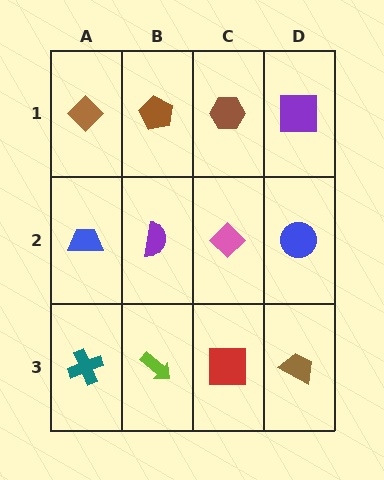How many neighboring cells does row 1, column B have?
3.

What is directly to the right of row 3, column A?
A lime arrow.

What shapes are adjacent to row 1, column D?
A blue circle (row 2, column D), a brown hexagon (row 1, column C).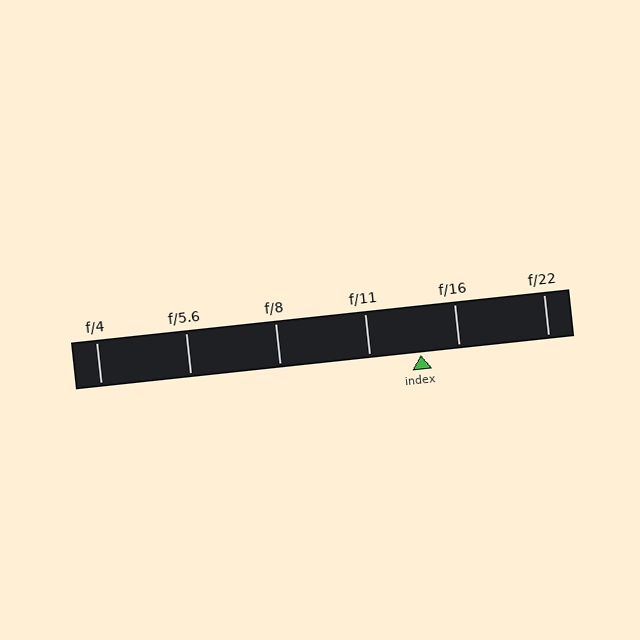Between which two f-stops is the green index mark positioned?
The index mark is between f/11 and f/16.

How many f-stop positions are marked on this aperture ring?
There are 6 f-stop positions marked.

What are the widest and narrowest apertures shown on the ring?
The widest aperture shown is f/4 and the narrowest is f/22.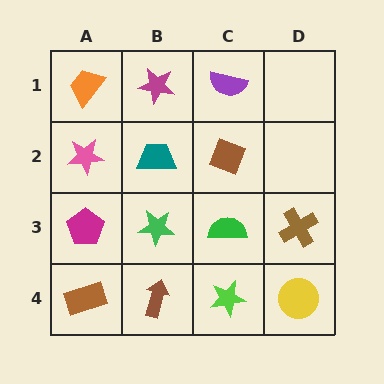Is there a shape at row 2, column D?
No, that cell is empty.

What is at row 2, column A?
A pink star.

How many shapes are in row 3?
4 shapes.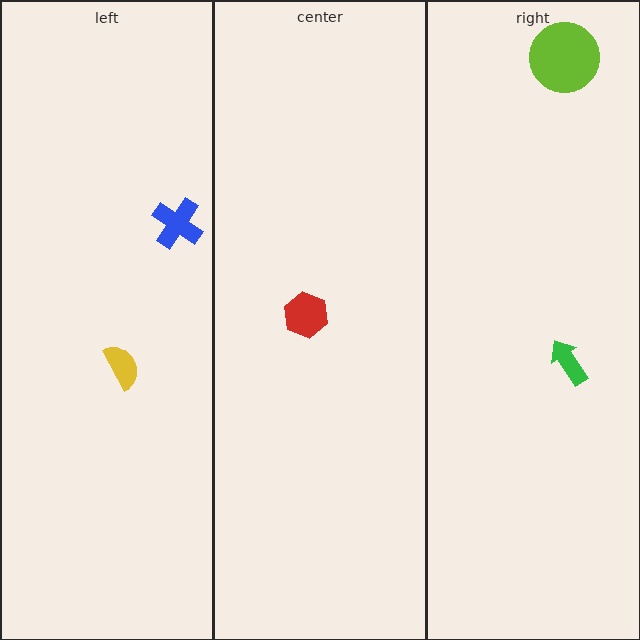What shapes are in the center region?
The red hexagon.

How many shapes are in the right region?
2.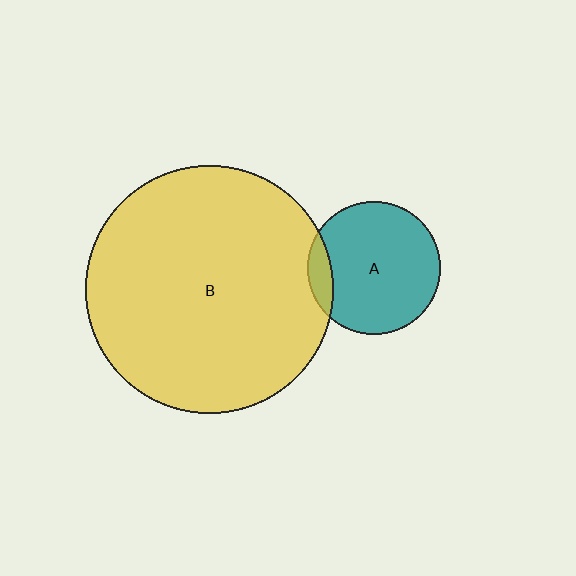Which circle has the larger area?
Circle B (yellow).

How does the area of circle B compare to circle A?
Approximately 3.5 times.